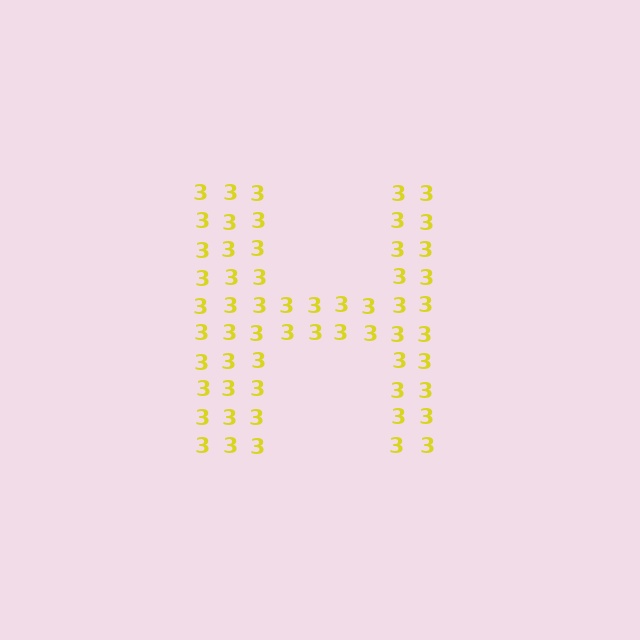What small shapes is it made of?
It is made of small digit 3's.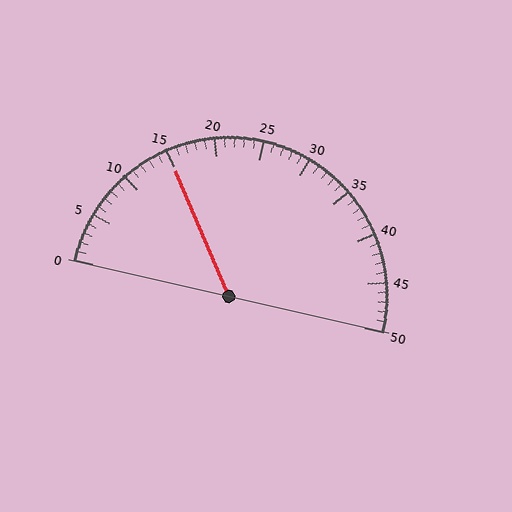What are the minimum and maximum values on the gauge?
The gauge ranges from 0 to 50.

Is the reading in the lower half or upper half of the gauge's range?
The reading is in the lower half of the range (0 to 50).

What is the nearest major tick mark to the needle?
The nearest major tick mark is 15.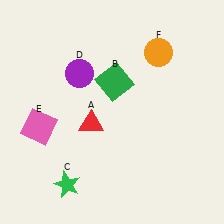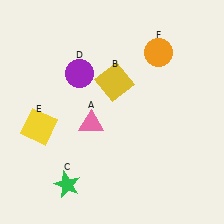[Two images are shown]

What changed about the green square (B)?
In Image 1, B is green. In Image 2, it changed to yellow.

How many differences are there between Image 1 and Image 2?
There are 3 differences between the two images.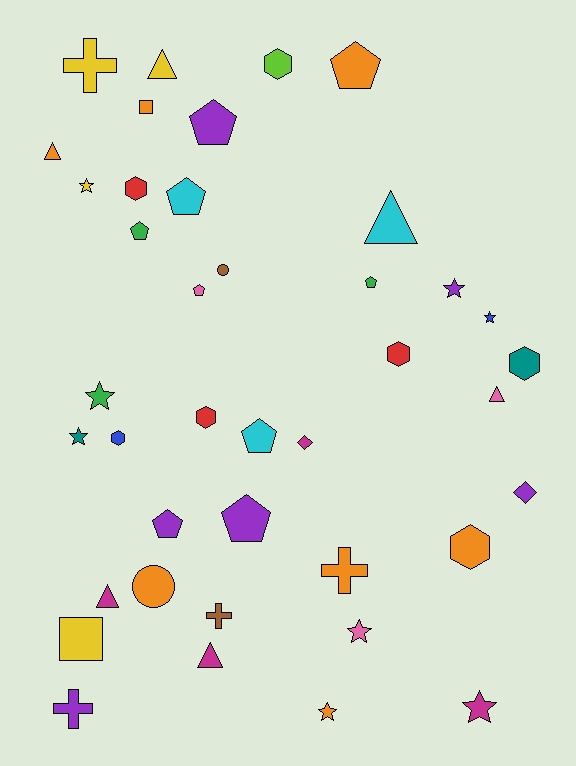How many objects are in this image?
There are 40 objects.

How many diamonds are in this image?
There are 2 diamonds.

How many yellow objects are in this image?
There are 4 yellow objects.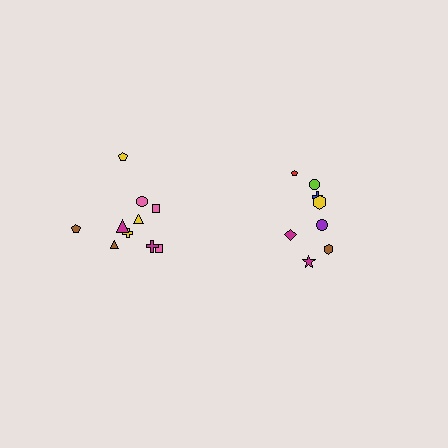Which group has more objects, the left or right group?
The left group.